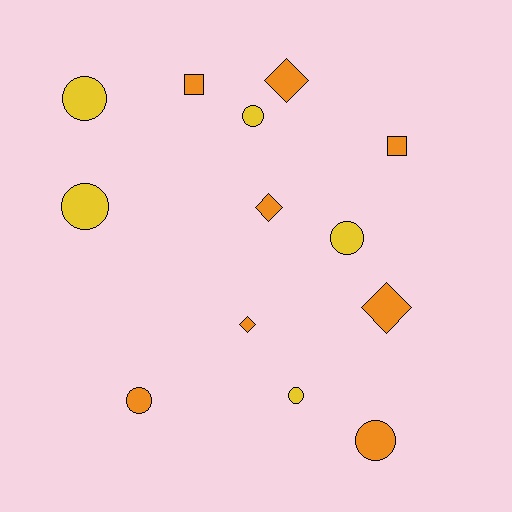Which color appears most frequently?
Orange, with 8 objects.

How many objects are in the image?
There are 13 objects.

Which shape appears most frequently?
Circle, with 7 objects.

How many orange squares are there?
There are 2 orange squares.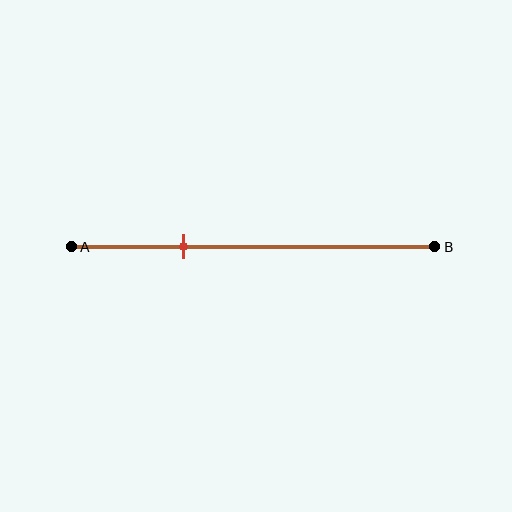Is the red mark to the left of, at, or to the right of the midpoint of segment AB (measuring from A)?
The red mark is to the left of the midpoint of segment AB.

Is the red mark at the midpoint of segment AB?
No, the mark is at about 30% from A, not at the 50% midpoint.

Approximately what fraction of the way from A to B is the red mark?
The red mark is approximately 30% of the way from A to B.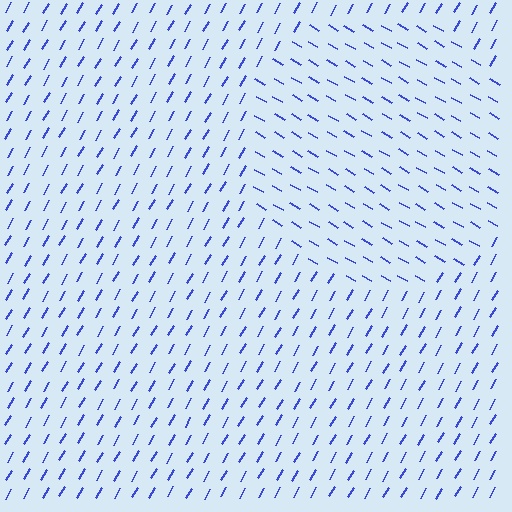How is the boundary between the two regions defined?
The boundary is defined purely by a change in line orientation (approximately 90 degrees difference). All lines are the same color and thickness.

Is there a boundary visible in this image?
Yes, there is a texture boundary formed by a change in line orientation.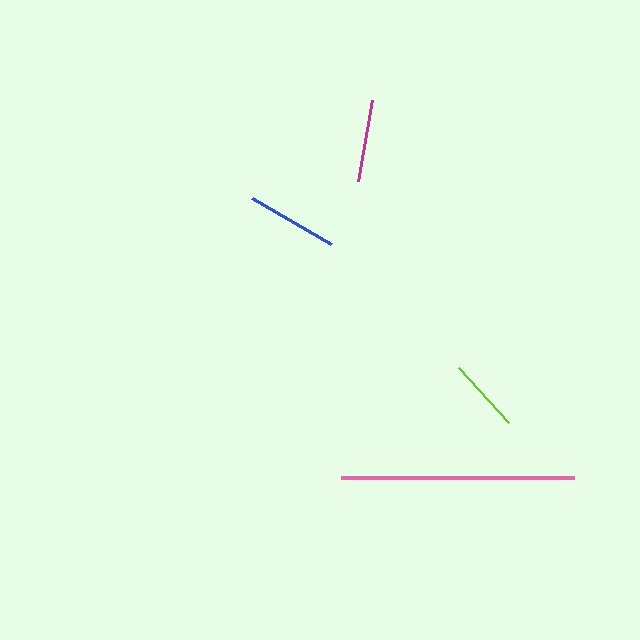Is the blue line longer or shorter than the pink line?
The pink line is longer than the blue line.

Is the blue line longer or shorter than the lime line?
The blue line is longer than the lime line.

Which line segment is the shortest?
The lime line is the shortest at approximately 74 pixels.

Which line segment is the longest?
The pink line is the longest at approximately 233 pixels.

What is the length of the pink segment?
The pink segment is approximately 233 pixels long.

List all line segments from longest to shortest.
From longest to shortest: pink, blue, magenta, lime.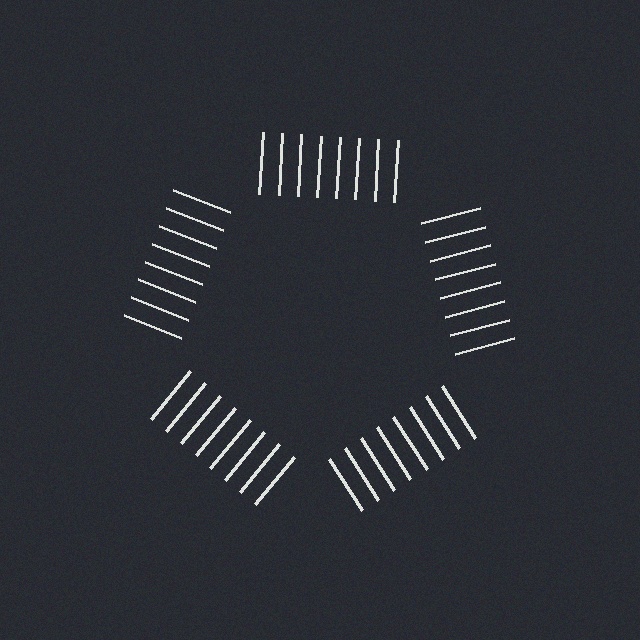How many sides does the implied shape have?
5 sides — the line-ends trace a pentagon.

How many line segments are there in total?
40 — 8 along each of the 5 edges.